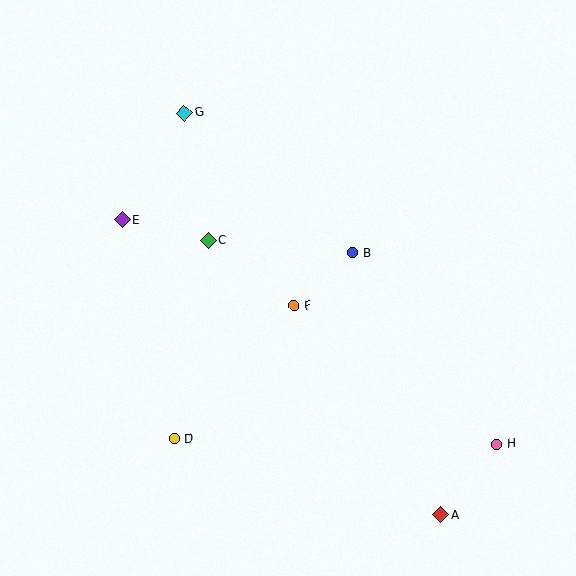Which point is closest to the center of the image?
Point F at (294, 306) is closest to the center.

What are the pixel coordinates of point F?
Point F is at (294, 306).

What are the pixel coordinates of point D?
Point D is at (174, 439).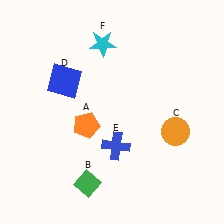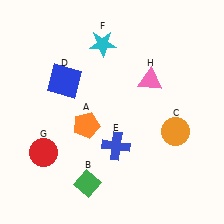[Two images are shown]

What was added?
A red circle (G), a pink triangle (H) were added in Image 2.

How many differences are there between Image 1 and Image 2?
There are 2 differences between the two images.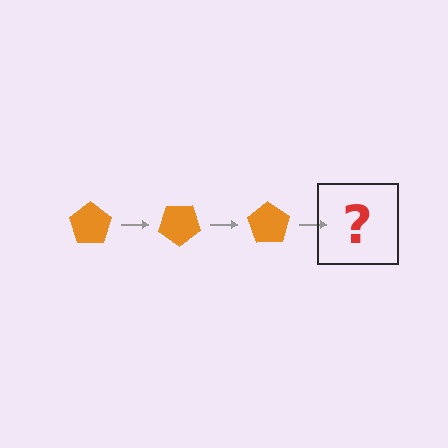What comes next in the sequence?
The next element should be an orange pentagon rotated 105 degrees.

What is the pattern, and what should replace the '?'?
The pattern is that the pentagon rotates 35 degrees each step. The '?' should be an orange pentagon rotated 105 degrees.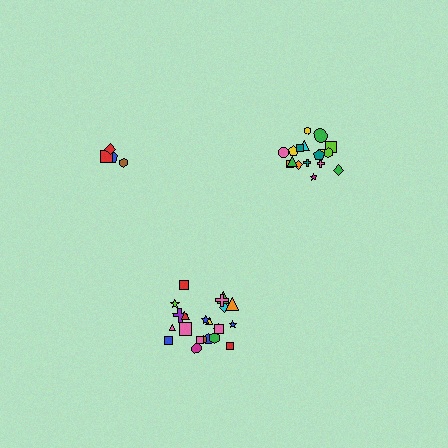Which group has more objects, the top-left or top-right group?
The top-right group.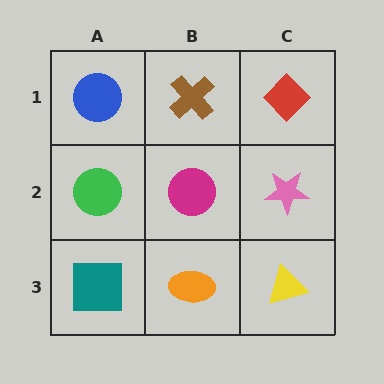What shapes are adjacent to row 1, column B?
A magenta circle (row 2, column B), a blue circle (row 1, column A), a red diamond (row 1, column C).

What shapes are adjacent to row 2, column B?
A brown cross (row 1, column B), an orange ellipse (row 3, column B), a green circle (row 2, column A), a pink star (row 2, column C).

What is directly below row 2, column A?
A teal square.